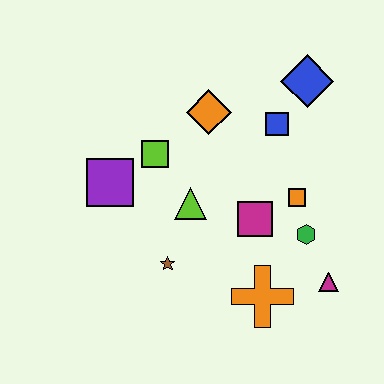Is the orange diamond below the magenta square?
No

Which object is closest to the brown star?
The lime triangle is closest to the brown star.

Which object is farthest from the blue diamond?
The brown star is farthest from the blue diamond.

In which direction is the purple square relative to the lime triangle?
The purple square is to the left of the lime triangle.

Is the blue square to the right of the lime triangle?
Yes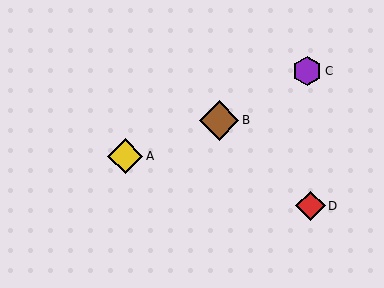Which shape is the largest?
The brown diamond (labeled B) is the largest.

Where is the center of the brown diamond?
The center of the brown diamond is at (219, 120).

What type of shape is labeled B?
Shape B is a brown diamond.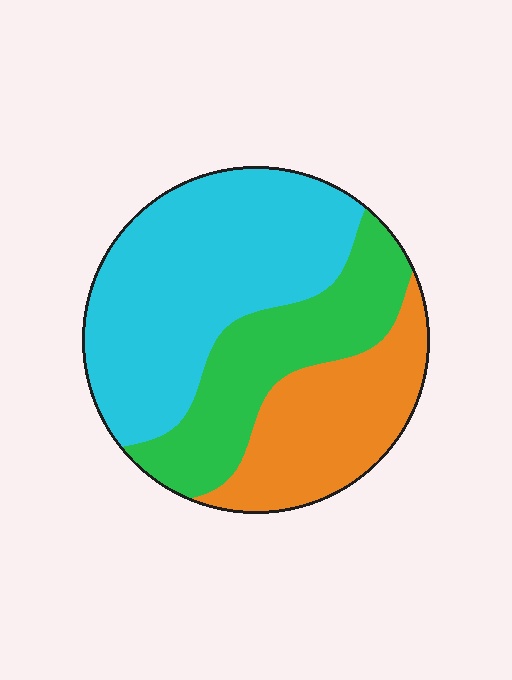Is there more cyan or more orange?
Cyan.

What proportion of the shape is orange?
Orange covers around 25% of the shape.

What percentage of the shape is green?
Green covers around 25% of the shape.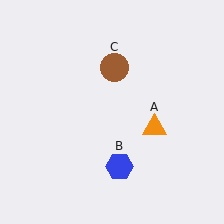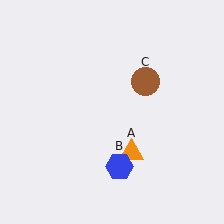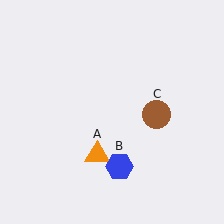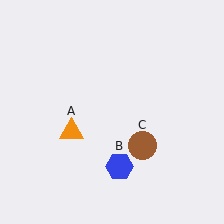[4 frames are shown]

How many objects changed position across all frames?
2 objects changed position: orange triangle (object A), brown circle (object C).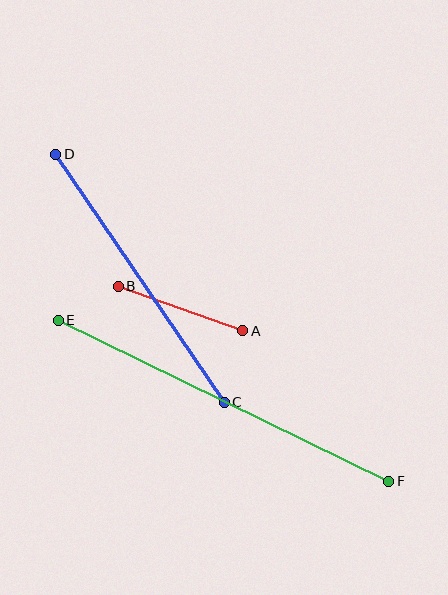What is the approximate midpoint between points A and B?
The midpoint is at approximately (181, 308) pixels.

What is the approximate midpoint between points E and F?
The midpoint is at approximately (223, 401) pixels.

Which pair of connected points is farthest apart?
Points E and F are farthest apart.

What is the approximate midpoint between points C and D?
The midpoint is at approximately (140, 278) pixels.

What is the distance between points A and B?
The distance is approximately 132 pixels.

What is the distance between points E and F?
The distance is approximately 367 pixels.